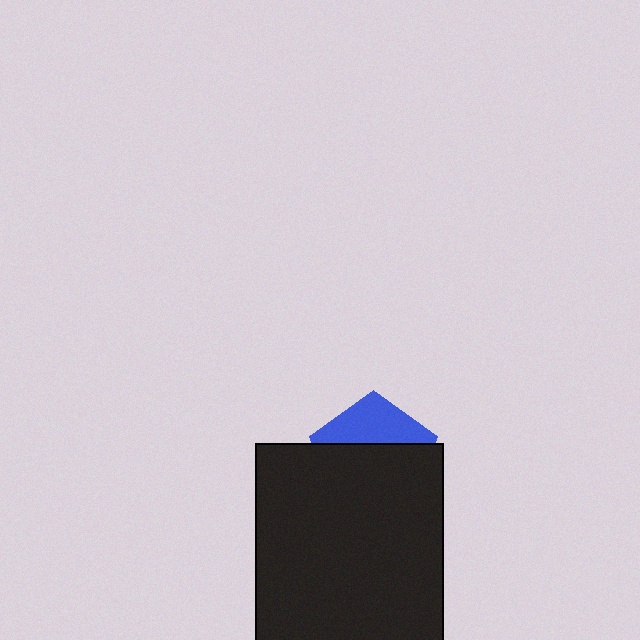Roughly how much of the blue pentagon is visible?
A small part of it is visible (roughly 36%).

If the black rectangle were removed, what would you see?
You would see the complete blue pentagon.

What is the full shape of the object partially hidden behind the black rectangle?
The partially hidden object is a blue pentagon.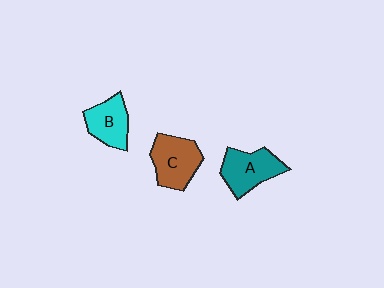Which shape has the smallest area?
Shape B (cyan).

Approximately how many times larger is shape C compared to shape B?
Approximately 1.2 times.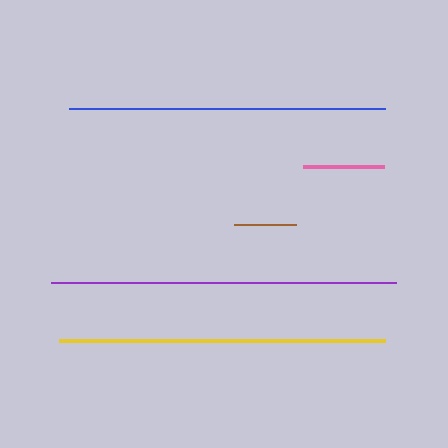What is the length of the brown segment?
The brown segment is approximately 62 pixels long.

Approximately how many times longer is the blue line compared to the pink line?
The blue line is approximately 3.9 times the length of the pink line.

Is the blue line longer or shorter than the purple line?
The purple line is longer than the blue line.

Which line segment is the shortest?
The brown line is the shortest at approximately 62 pixels.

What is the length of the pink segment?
The pink segment is approximately 81 pixels long.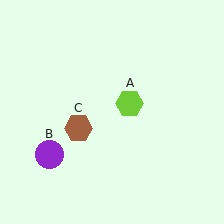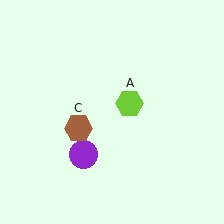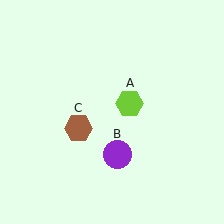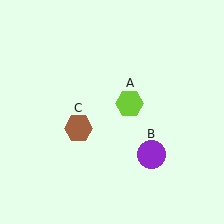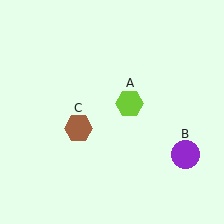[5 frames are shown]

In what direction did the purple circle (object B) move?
The purple circle (object B) moved right.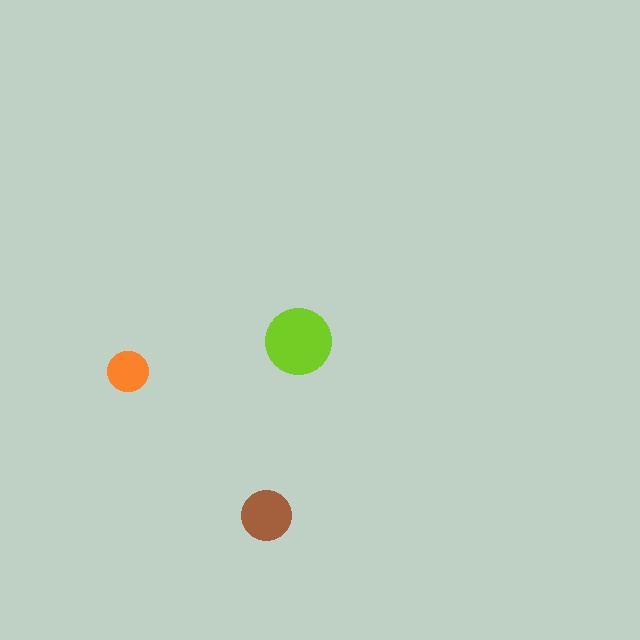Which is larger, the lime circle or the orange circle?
The lime one.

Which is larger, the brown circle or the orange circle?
The brown one.